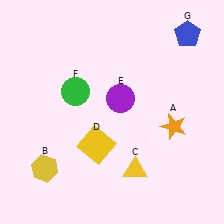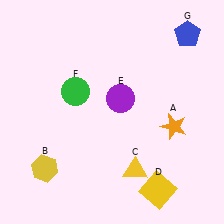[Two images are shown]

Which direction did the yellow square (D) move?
The yellow square (D) moved right.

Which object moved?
The yellow square (D) moved right.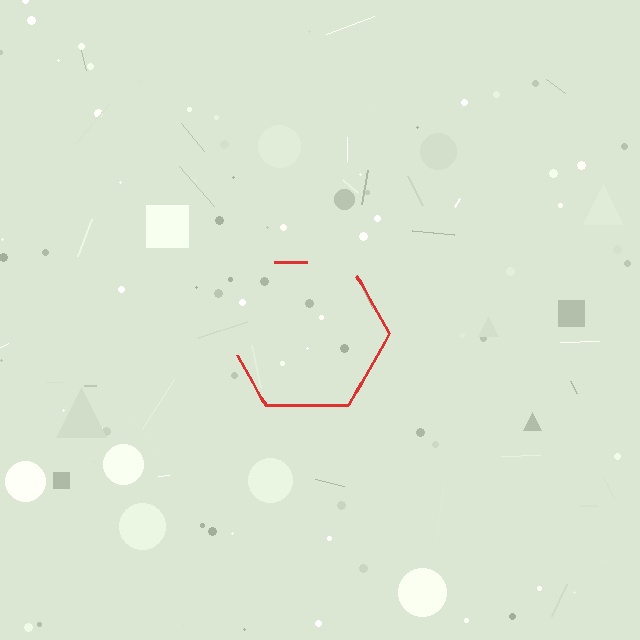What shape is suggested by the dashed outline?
The dashed outline suggests a hexagon.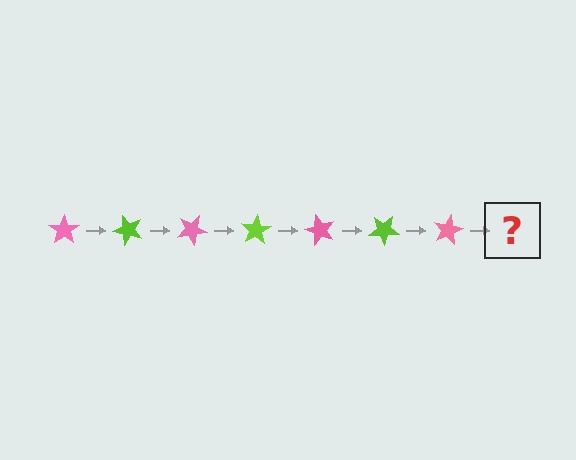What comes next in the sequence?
The next element should be a lime star, rotated 350 degrees from the start.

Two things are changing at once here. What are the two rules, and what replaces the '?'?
The two rules are that it rotates 50 degrees each step and the color cycles through pink and lime. The '?' should be a lime star, rotated 350 degrees from the start.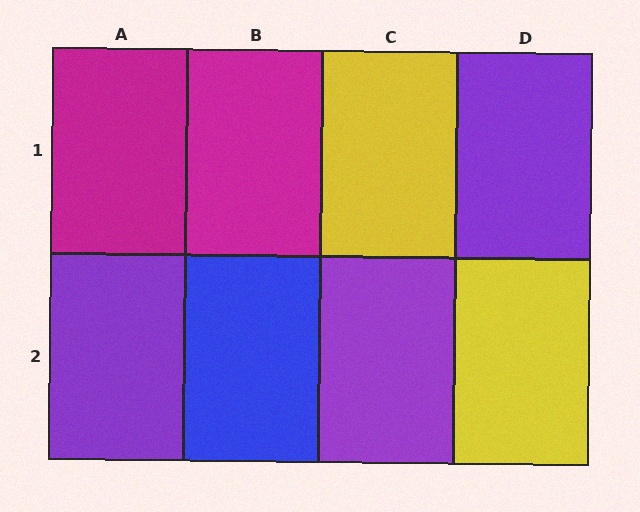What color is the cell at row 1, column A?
Magenta.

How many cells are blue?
1 cell is blue.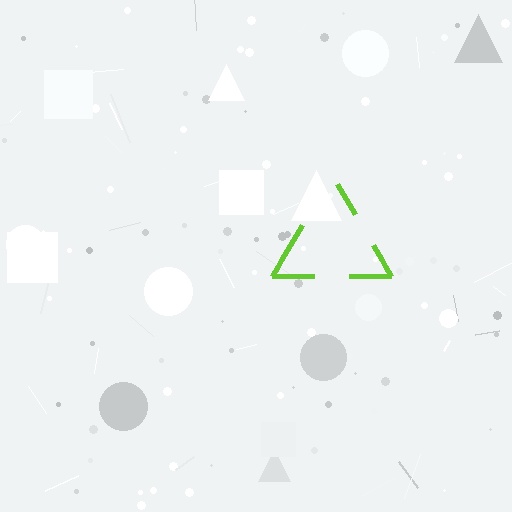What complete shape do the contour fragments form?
The contour fragments form a triangle.